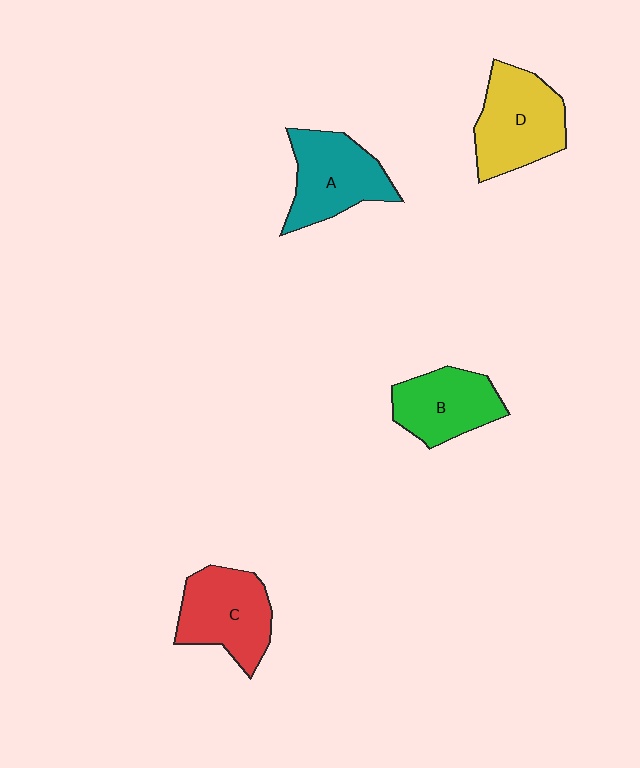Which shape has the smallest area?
Shape B (green).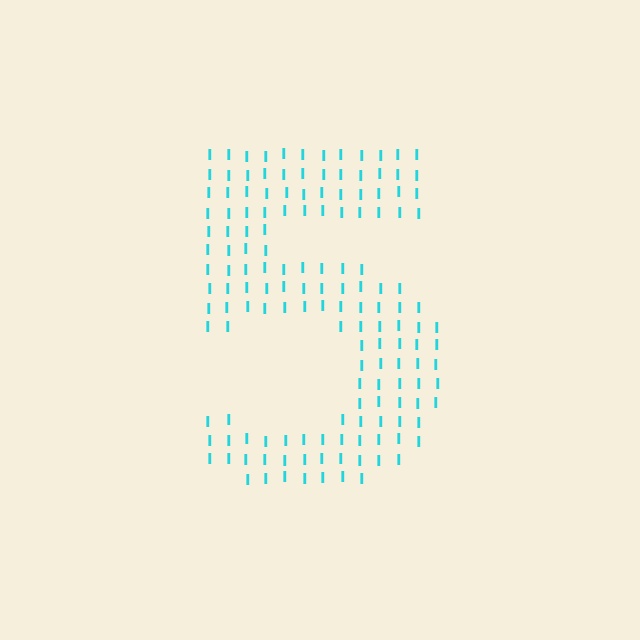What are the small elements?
The small elements are letter I's.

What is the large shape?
The large shape is the digit 5.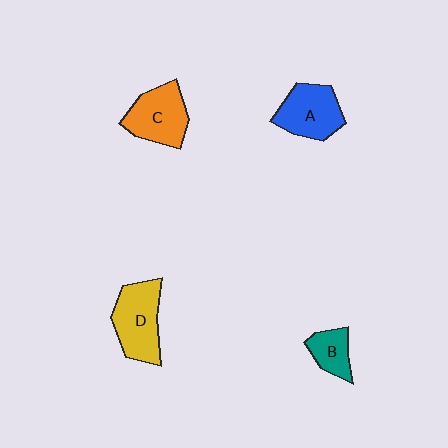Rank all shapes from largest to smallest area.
From largest to smallest: D (yellow), C (orange), A (blue), B (teal).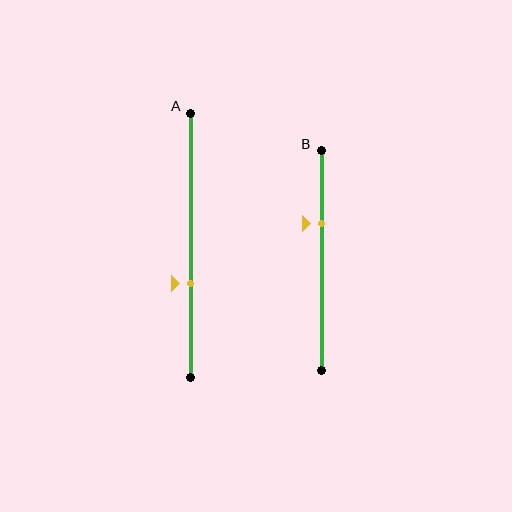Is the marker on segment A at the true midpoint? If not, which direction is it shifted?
No, the marker on segment A is shifted downward by about 14% of the segment length.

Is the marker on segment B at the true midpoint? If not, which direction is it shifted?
No, the marker on segment B is shifted upward by about 17% of the segment length.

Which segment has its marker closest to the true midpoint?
Segment A has its marker closest to the true midpoint.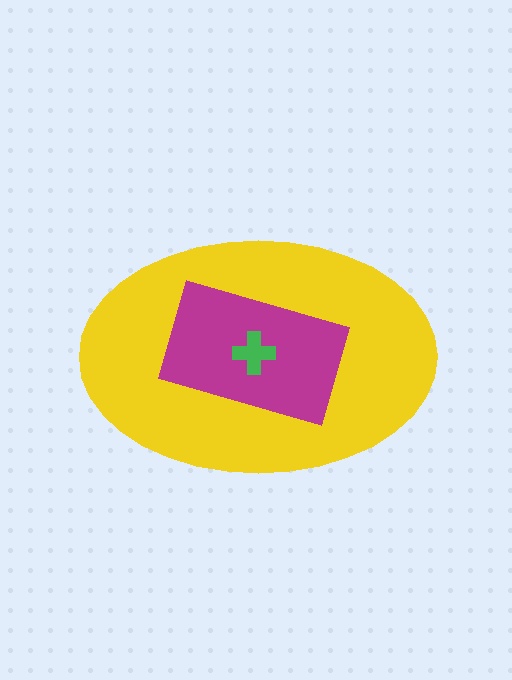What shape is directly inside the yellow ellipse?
The magenta rectangle.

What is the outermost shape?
The yellow ellipse.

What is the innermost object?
The green cross.